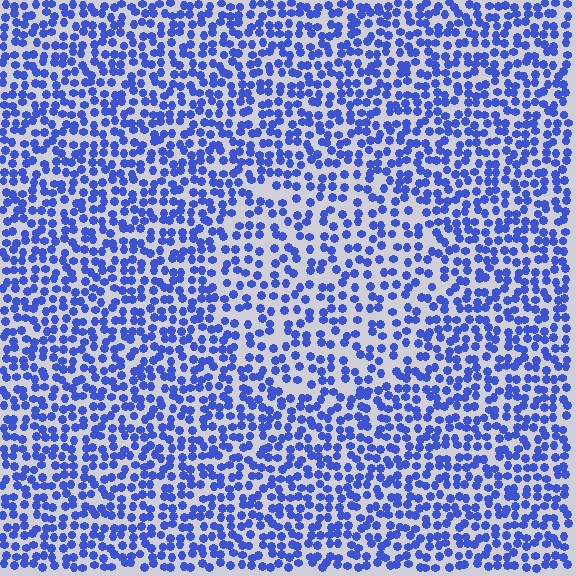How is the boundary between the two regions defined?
The boundary is defined by a change in element density (approximately 1.5x ratio). All elements are the same color, size, and shape.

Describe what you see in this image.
The image contains small blue elements arranged at two different densities. A circle-shaped region is visible where the elements are less densely packed than the surrounding area.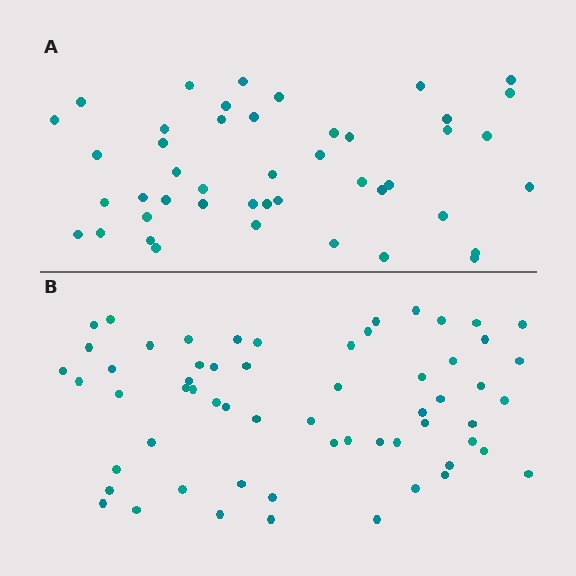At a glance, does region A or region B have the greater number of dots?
Region B (the bottom region) has more dots.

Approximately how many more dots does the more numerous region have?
Region B has approximately 15 more dots than region A.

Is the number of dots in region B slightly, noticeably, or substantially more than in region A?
Region B has noticeably more, but not dramatically so. The ratio is roughly 1.3 to 1.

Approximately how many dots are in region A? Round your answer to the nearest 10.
About 40 dots. (The exact count is 45, which rounds to 40.)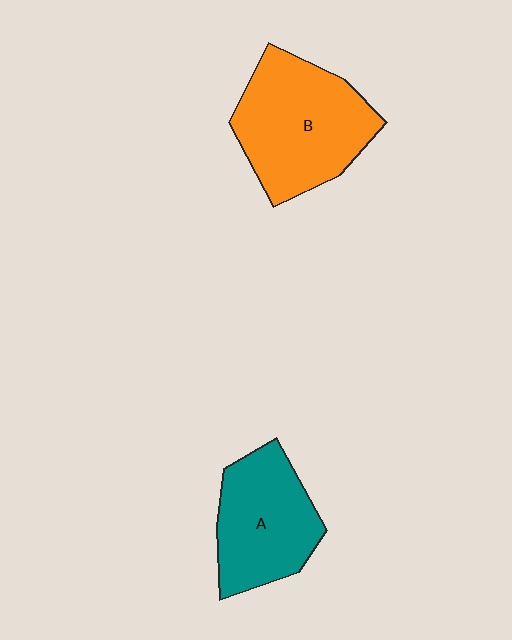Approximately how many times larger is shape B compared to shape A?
Approximately 1.3 times.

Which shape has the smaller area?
Shape A (teal).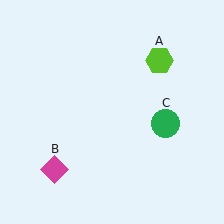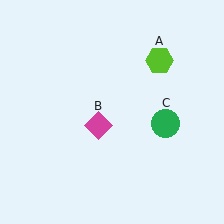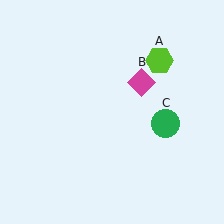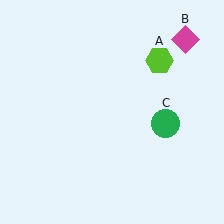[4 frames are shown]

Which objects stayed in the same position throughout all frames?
Lime hexagon (object A) and green circle (object C) remained stationary.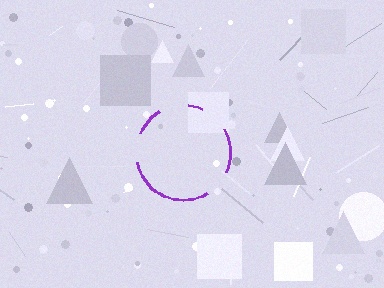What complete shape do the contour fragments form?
The contour fragments form a circle.